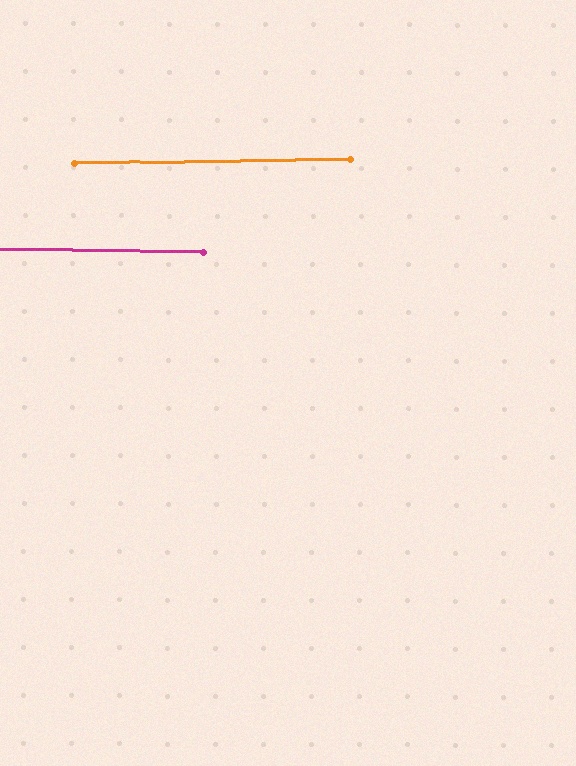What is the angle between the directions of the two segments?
Approximately 2 degrees.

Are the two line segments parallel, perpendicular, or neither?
Parallel — their directions differ by only 1.8°.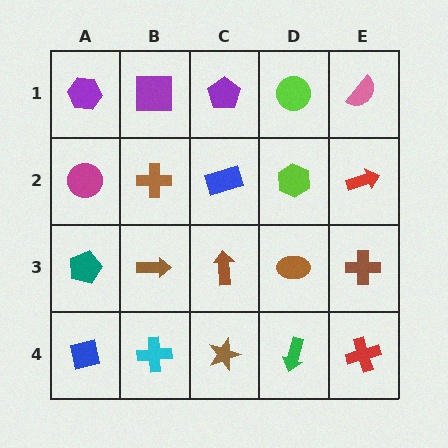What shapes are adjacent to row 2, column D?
A lime circle (row 1, column D), a brown ellipse (row 3, column D), a blue rectangle (row 2, column C), a red arrow (row 2, column E).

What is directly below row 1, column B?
A brown cross.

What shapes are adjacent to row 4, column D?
A brown ellipse (row 3, column D), a brown star (row 4, column C), a red cross (row 4, column E).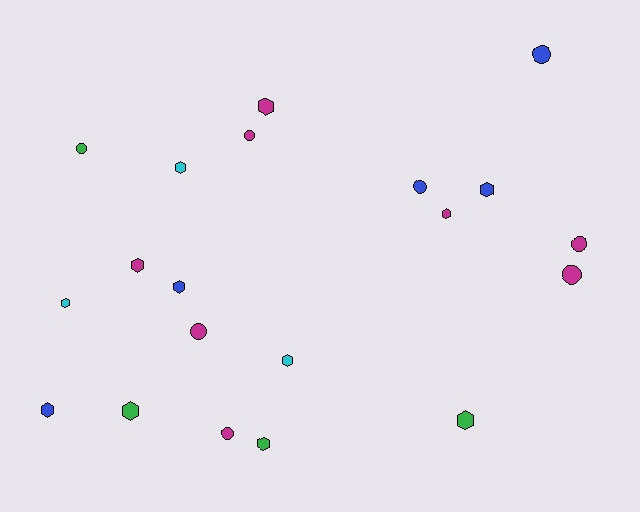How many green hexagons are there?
There are 3 green hexagons.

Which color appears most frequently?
Magenta, with 8 objects.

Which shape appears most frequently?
Hexagon, with 12 objects.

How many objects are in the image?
There are 20 objects.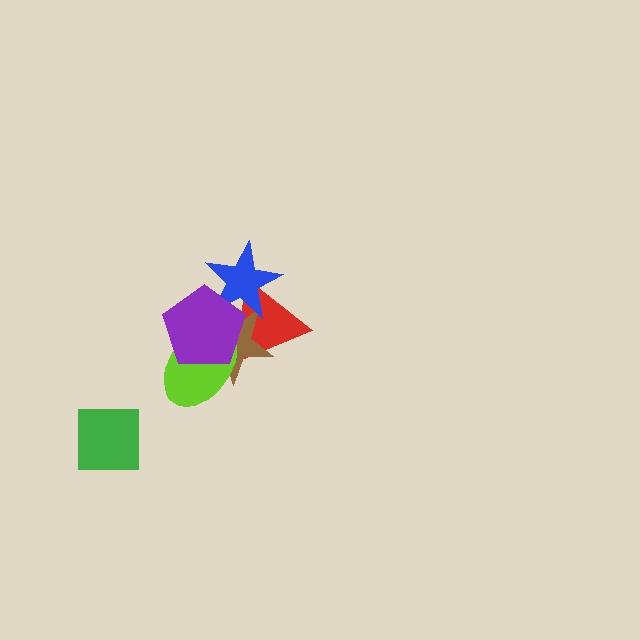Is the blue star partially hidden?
Yes, it is partially covered by another shape.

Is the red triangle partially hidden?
Yes, it is partially covered by another shape.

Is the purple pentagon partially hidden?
No, no other shape covers it.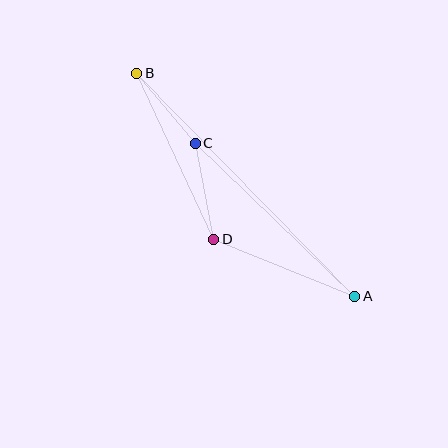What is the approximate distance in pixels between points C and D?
The distance between C and D is approximately 98 pixels.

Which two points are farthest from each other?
Points A and B are farthest from each other.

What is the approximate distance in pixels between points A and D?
The distance between A and D is approximately 152 pixels.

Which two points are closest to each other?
Points B and C are closest to each other.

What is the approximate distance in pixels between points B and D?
The distance between B and D is approximately 183 pixels.